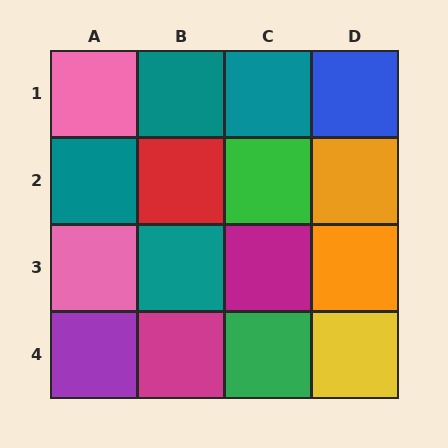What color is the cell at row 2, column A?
Teal.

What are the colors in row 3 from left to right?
Pink, teal, magenta, orange.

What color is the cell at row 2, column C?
Green.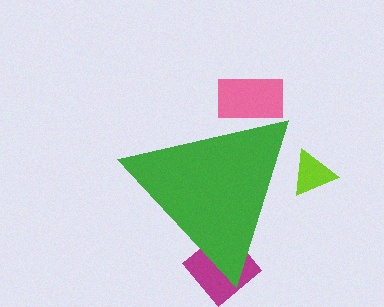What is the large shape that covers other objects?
A green triangle.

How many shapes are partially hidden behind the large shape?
3 shapes are partially hidden.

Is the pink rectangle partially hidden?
Yes, the pink rectangle is partially hidden behind the green triangle.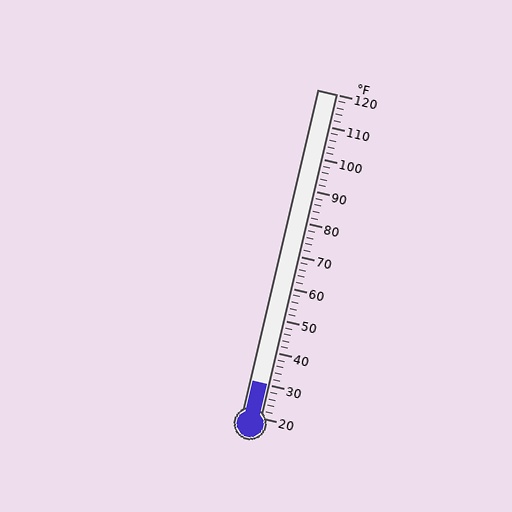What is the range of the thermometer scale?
The thermometer scale ranges from 20°F to 120°F.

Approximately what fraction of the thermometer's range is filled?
The thermometer is filled to approximately 10% of its range.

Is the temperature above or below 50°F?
The temperature is below 50°F.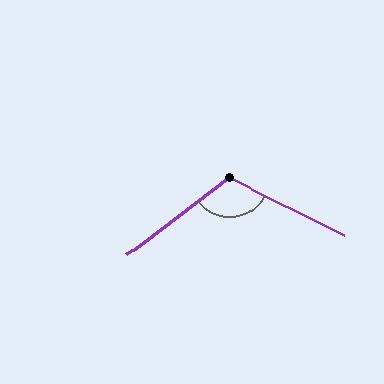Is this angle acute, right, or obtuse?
It is obtuse.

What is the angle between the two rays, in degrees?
Approximately 116 degrees.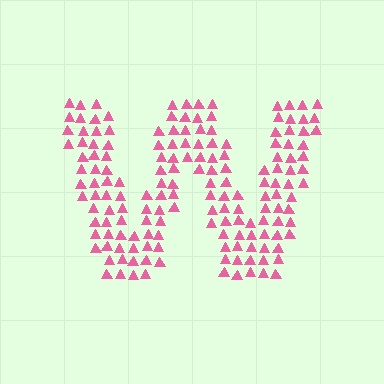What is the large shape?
The large shape is the letter W.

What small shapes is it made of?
It is made of small triangles.